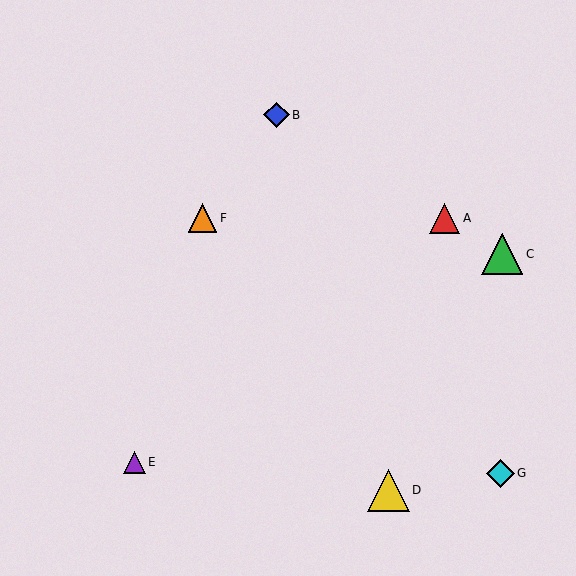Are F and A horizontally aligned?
Yes, both are at y≈218.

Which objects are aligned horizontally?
Objects A, F are aligned horizontally.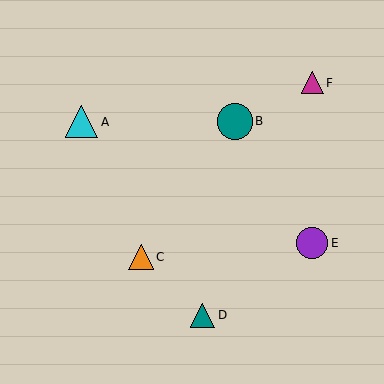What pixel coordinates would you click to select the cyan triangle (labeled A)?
Click at (82, 122) to select the cyan triangle A.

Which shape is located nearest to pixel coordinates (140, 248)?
The orange triangle (labeled C) at (141, 257) is nearest to that location.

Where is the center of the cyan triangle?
The center of the cyan triangle is at (82, 122).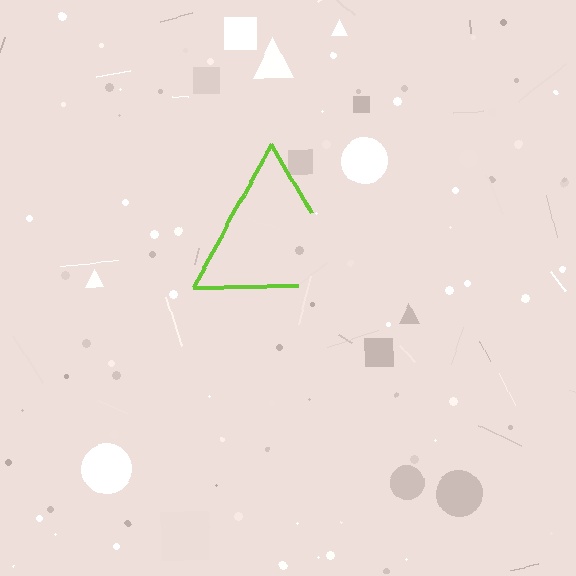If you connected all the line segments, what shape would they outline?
They would outline a triangle.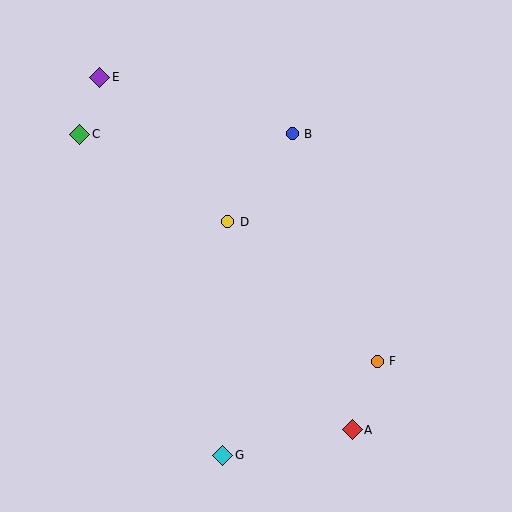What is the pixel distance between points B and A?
The distance between B and A is 302 pixels.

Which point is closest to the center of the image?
Point D at (228, 222) is closest to the center.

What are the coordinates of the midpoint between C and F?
The midpoint between C and F is at (229, 248).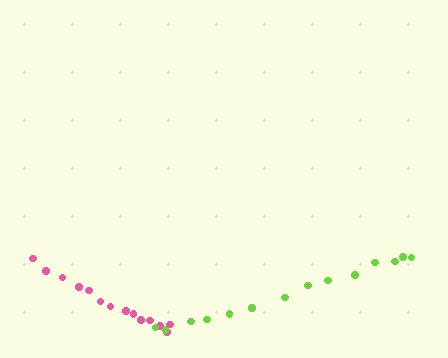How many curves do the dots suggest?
There are 2 distinct paths.